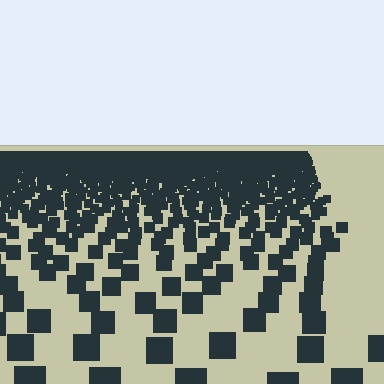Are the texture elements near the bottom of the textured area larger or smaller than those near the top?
Larger. Near the bottom, elements are closer to the viewer and appear at a bigger on-screen size.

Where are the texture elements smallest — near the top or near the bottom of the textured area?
Near the top.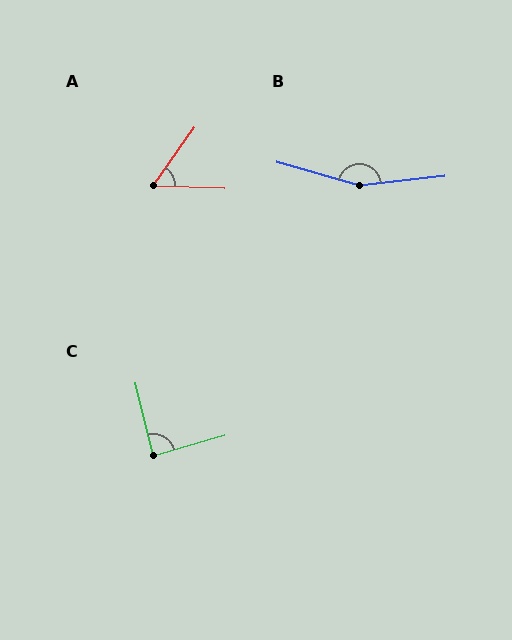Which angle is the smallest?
A, at approximately 57 degrees.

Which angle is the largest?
B, at approximately 158 degrees.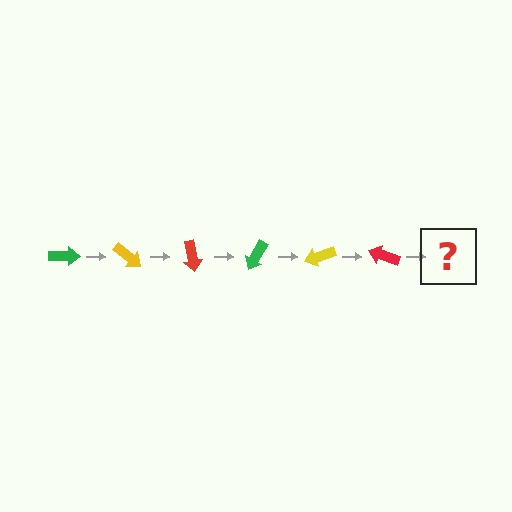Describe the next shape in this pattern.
It should be a green arrow, rotated 240 degrees from the start.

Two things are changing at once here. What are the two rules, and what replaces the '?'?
The two rules are that it rotates 40 degrees each step and the color cycles through green, yellow, and red. The '?' should be a green arrow, rotated 240 degrees from the start.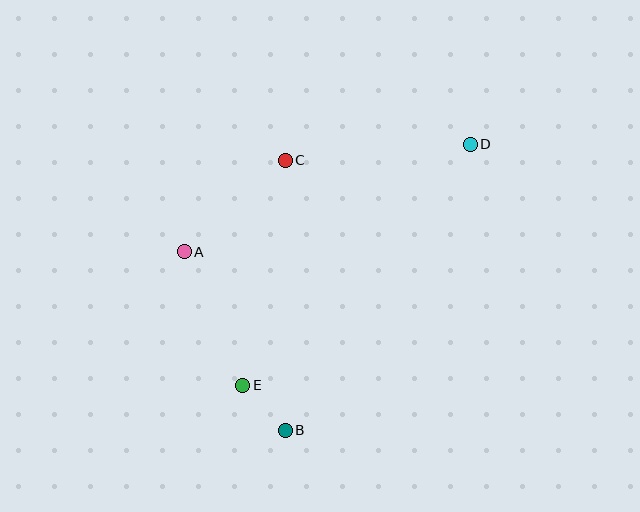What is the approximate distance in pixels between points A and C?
The distance between A and C is approximately 136 pixels.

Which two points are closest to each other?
Points B and E are closest to each other.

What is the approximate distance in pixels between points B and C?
The distance between B and C is approximately 270 pixels.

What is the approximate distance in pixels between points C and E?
The distance between C and E is approximately 229 pixels.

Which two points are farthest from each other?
Points B and D are farthest from each other.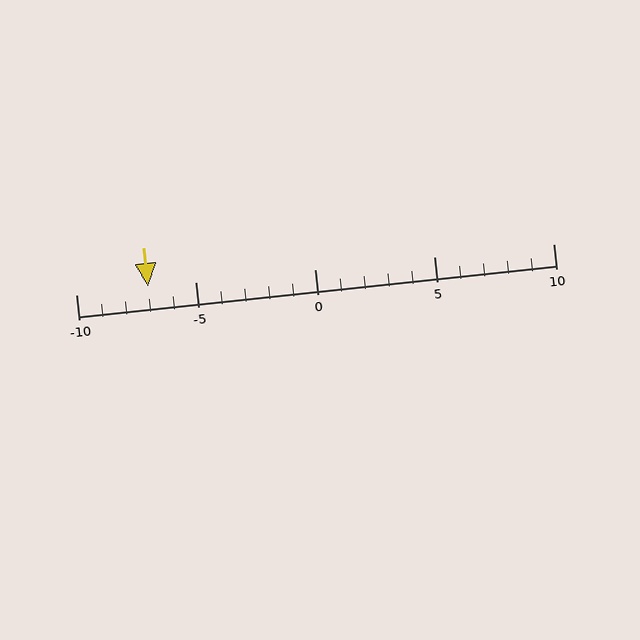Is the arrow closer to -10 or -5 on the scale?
The arrow is closer to -5.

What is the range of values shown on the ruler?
The ruler shows values from -10 to 10.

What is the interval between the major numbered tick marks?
The major tick marks are spaced 5 units apart.